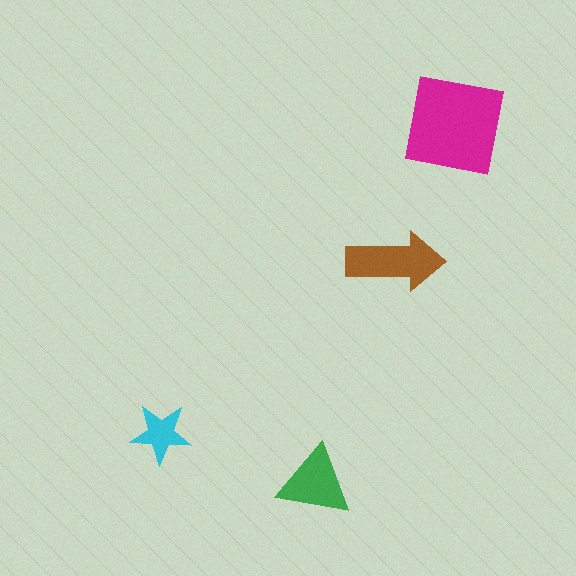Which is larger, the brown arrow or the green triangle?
The brown arrow.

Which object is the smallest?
The cyan star.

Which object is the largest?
The magenta square.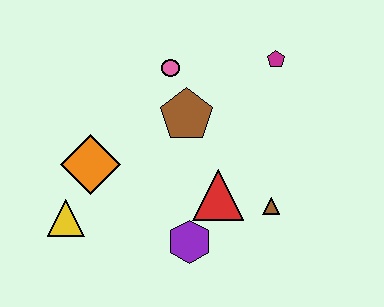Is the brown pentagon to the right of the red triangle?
No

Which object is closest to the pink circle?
The brown pentagon is closest to the pink circle.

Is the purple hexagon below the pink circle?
Yes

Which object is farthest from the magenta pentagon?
The yellow triangle is farthest from the magenta pentagon.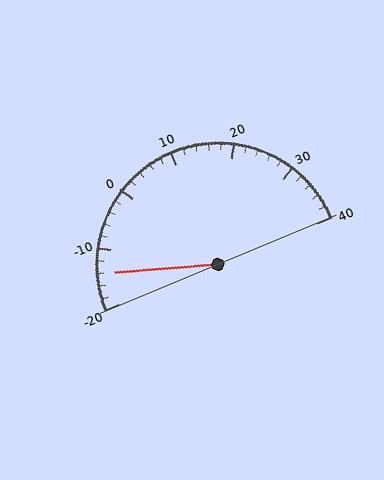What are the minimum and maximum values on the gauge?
The gauge ranges from -20 to 40.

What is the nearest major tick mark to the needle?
The nearest major tick mark is -10.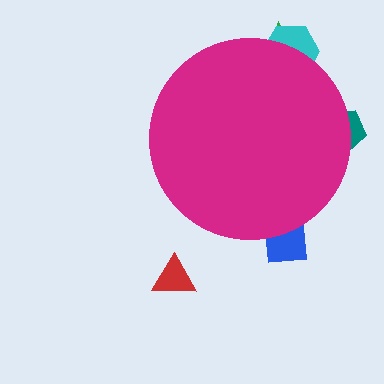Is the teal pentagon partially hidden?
Yes, the teal pentagon is partially hidden behind the magenta circle.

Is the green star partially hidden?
Yes, the green star is partially hidden behind the magenta circle.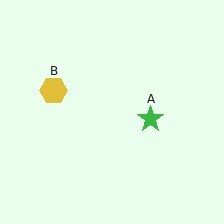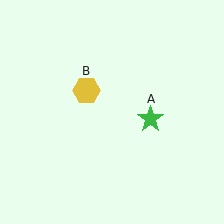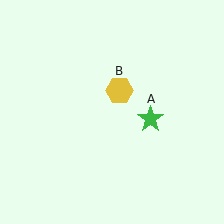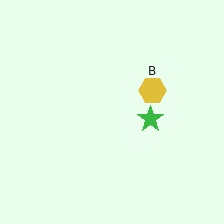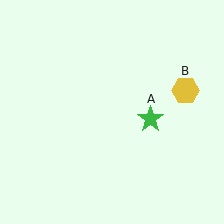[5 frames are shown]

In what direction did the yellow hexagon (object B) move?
The yellow hexagon (object B) moved right.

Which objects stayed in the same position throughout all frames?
Green star (object A) remained stationary.